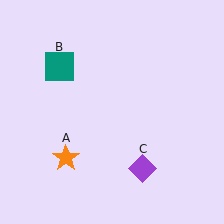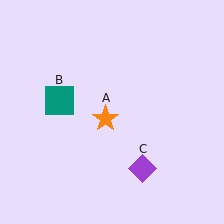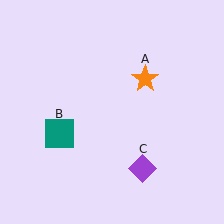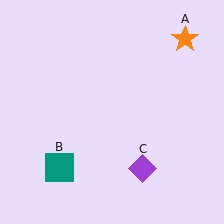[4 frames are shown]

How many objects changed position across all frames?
2 objects changed position: orange star (object A), teal square (object B).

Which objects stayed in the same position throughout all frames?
Purple diamond (object C) remained stationary.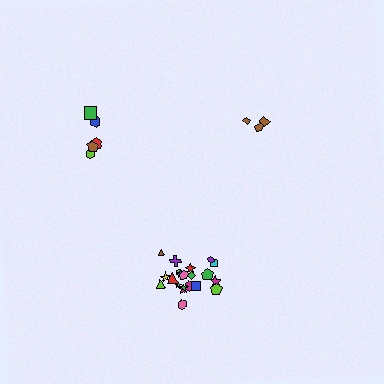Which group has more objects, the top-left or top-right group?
The top-left group.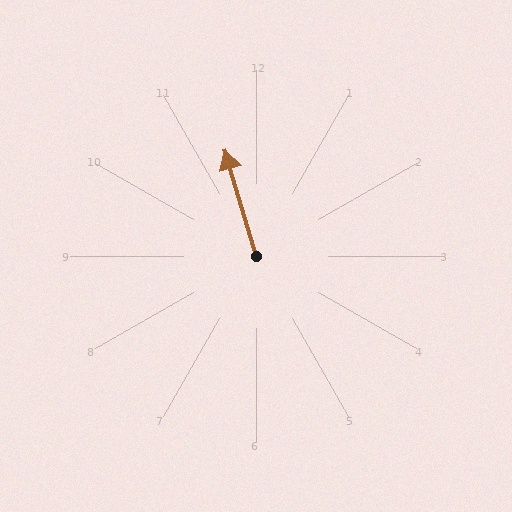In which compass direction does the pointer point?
North.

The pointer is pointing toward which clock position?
Roughly 11 o'clock.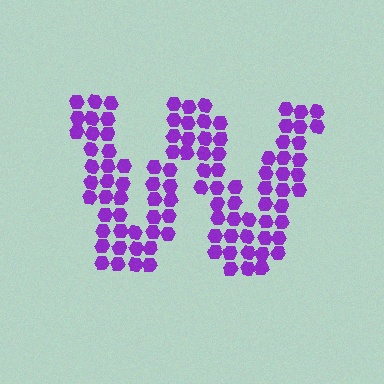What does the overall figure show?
The overall figure shows the letter W.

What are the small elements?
The small elements are hexagons.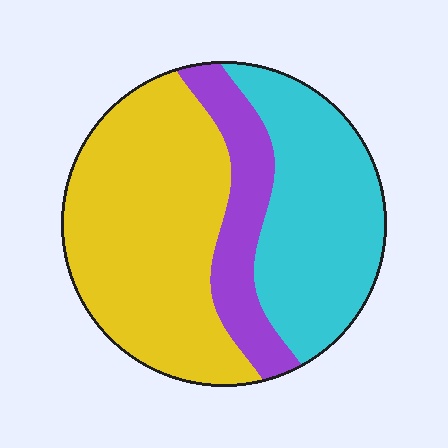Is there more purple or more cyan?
Cyan.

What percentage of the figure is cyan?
Cyan covers roughly 35% of the figure.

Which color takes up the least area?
Purple, at roughly 15%.